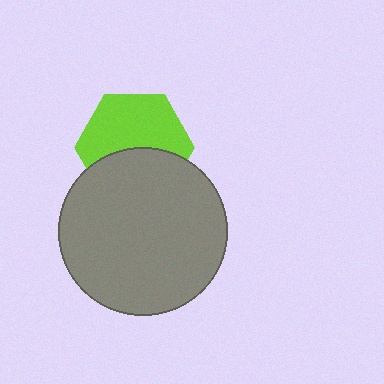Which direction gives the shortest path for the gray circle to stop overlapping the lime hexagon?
Moving down gives the shortest separation.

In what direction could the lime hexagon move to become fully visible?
The lime hexagon could move up. That would shift it out from behind the gray circle entirely.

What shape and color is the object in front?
The object in front is a gray circle.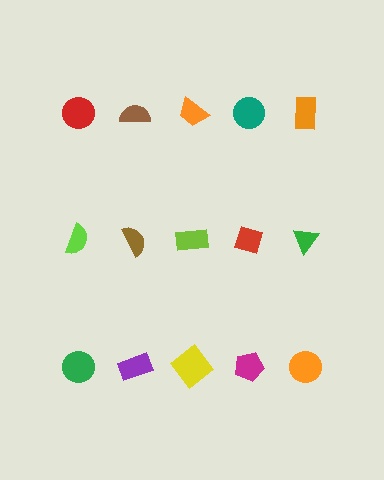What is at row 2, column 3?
A lime rectangle.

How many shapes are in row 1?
5 shapes.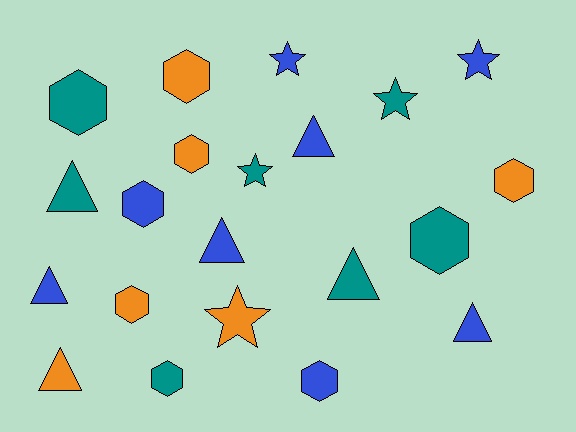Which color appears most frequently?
Blue, with 8 objects.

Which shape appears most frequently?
Hexagon, with 9 objects.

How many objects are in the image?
There are 21 objects.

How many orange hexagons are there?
There are 4 orange hexagons.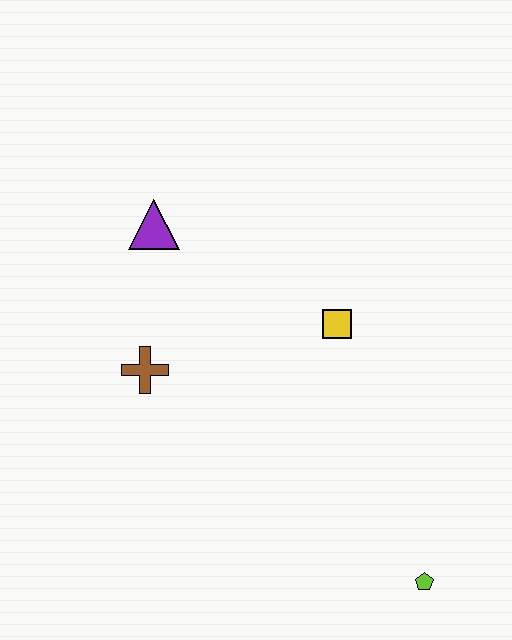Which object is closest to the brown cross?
The purple triangle is closest to the brown cross.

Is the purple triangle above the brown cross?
Yes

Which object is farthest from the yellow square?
The lime pentagon is farthest from the yellow square.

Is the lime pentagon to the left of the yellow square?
No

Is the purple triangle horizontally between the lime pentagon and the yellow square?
No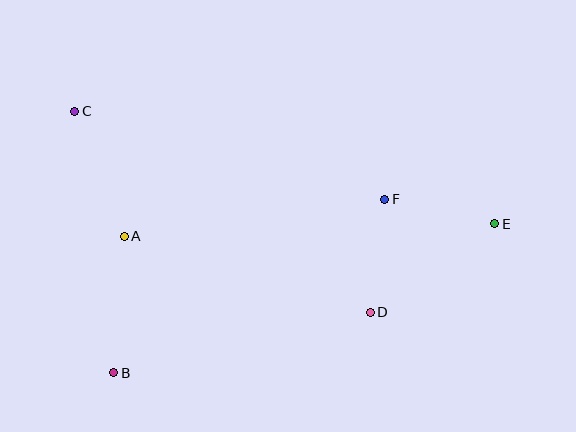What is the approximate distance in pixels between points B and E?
The distance between B and E is approximately 409 pixels.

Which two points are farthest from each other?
Points C and E are farthest from each other.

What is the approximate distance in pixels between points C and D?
The distance between C and D is approximately 357 pixels.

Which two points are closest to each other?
Points E and F are closest to each other.